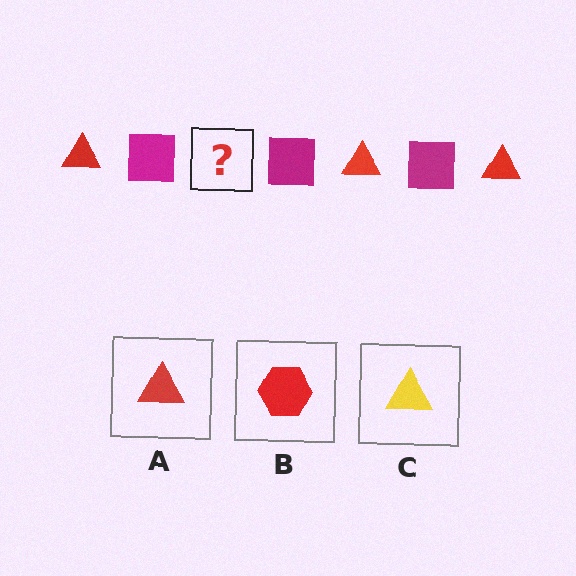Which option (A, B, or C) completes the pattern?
A.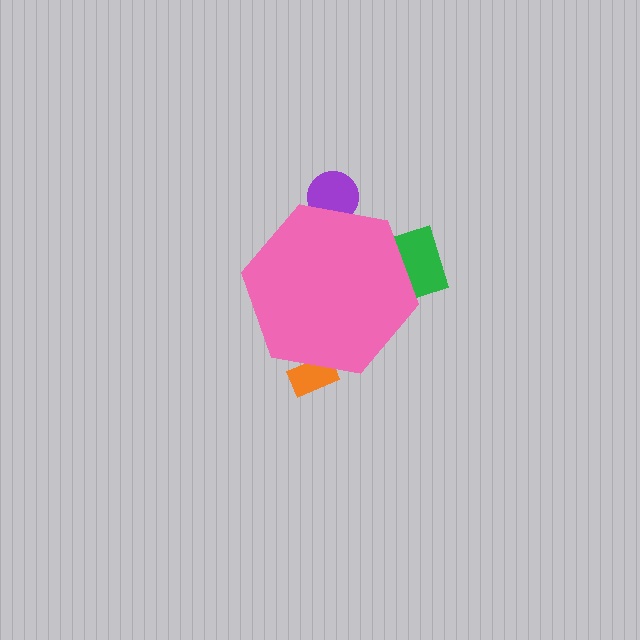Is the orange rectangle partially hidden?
Yes, the orange rectangle is partially hidden behind the pink hexagon.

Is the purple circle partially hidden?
Yes, the purple circle is partially hidden behind the pink hexagon.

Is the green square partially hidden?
Yes, the green square is partially hidden behind the pink hexagon.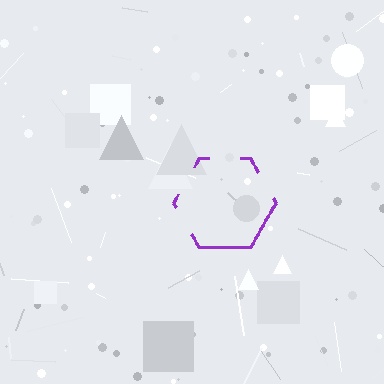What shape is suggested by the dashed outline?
The dashed outline suggests a hexagon.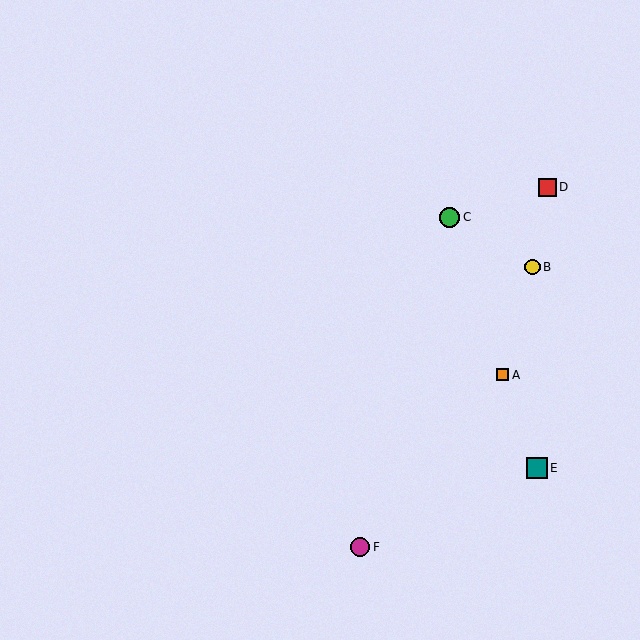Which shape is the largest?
The teal square (labeled E) is the largest.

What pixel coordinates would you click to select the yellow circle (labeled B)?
Click at (533, 267) to select the yellow circle B.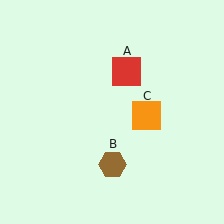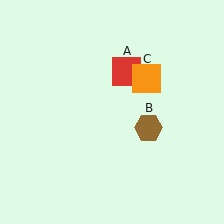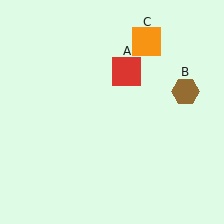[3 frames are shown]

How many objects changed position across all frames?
2 objects changed position: brown hexagon (object B), orange square (object C).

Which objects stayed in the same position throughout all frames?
Red square (object A) remained stationary.